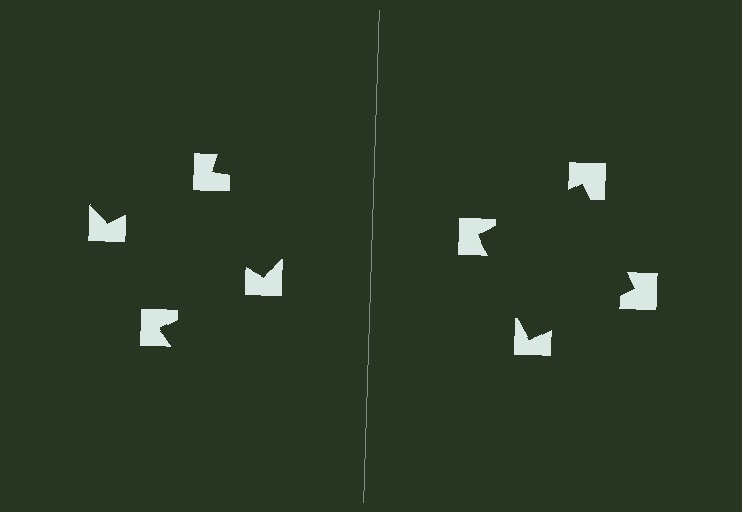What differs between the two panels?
The notched squares are positioned identically on both sides; only the wedge orientations differ. On the right they align to a square; on the left they are misaligned.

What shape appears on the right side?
An illusory square.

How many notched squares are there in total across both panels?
8 — 4 on each side.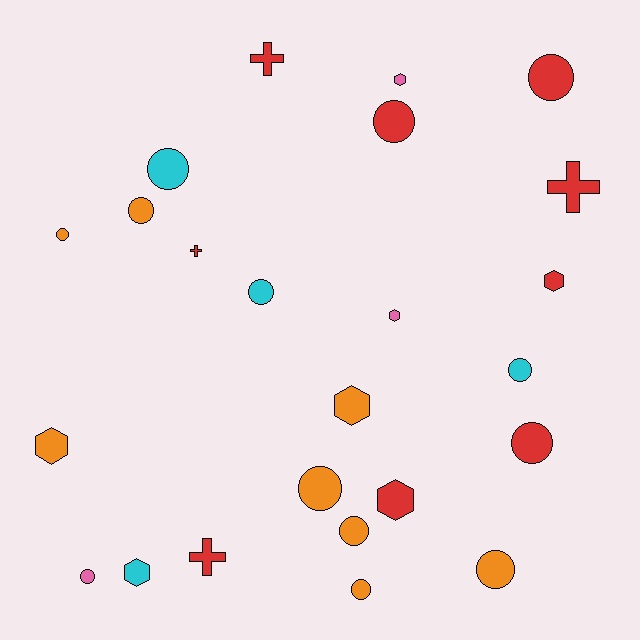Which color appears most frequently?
Red, with 9 objects.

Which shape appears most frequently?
Circle, with 13 objects.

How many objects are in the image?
There are 24 objects.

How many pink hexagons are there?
There are 2 pink hexagons.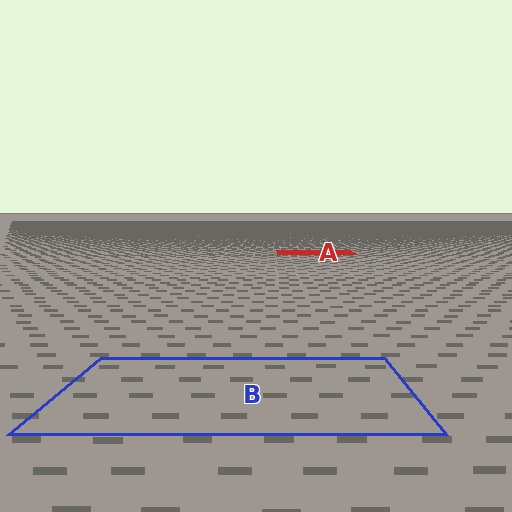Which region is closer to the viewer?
Region B is closer. The texture elements there are larger and more spread out.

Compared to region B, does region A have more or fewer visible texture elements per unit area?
Region A has more texture elements per unit area — they are packed more densely because it is farther away.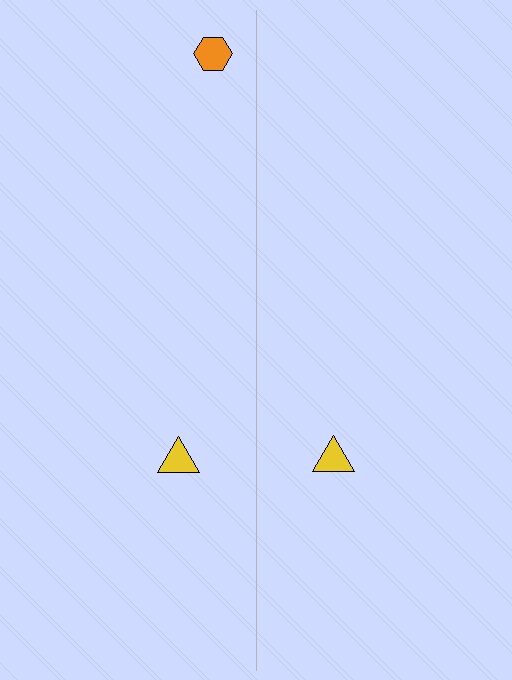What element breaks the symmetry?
A orange hexagon is missing from the right side.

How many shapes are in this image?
There are 3 shapes in this image.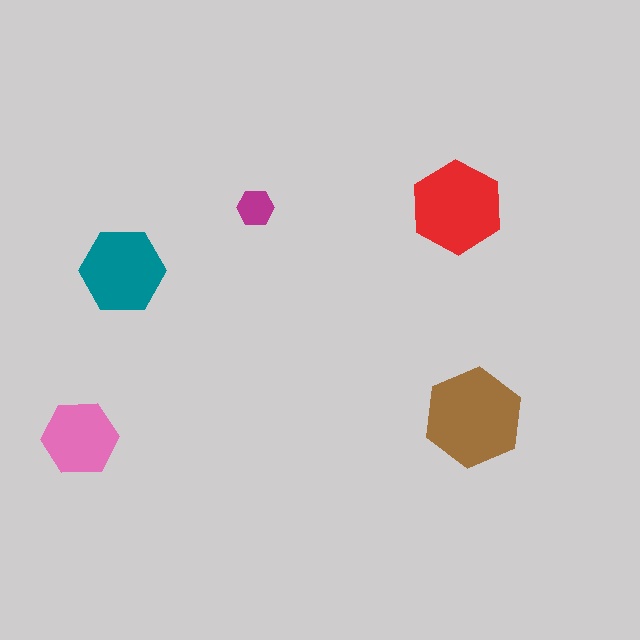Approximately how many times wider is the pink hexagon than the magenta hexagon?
About 2 times wider.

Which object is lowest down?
The pink hexagon is bottommost.